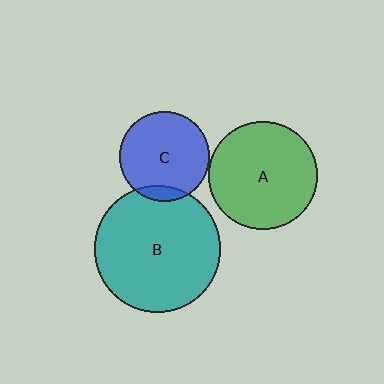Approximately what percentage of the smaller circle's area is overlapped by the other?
Approximately 10%.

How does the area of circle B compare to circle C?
Approximately 2.0 times.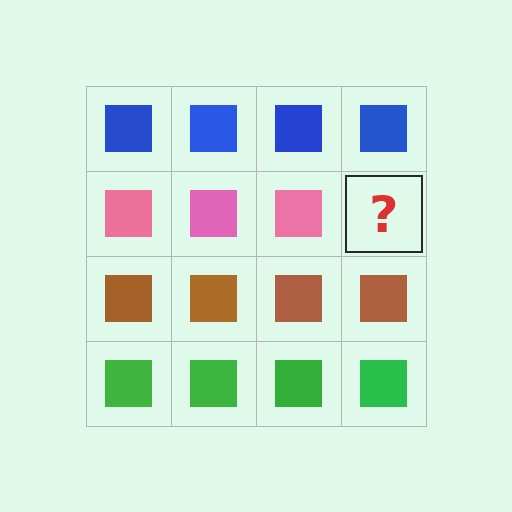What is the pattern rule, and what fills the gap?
The rule is that each row has a consistent color. The gap should be filled with a pink square.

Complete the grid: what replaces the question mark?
The question mark should be replaced with a pink square.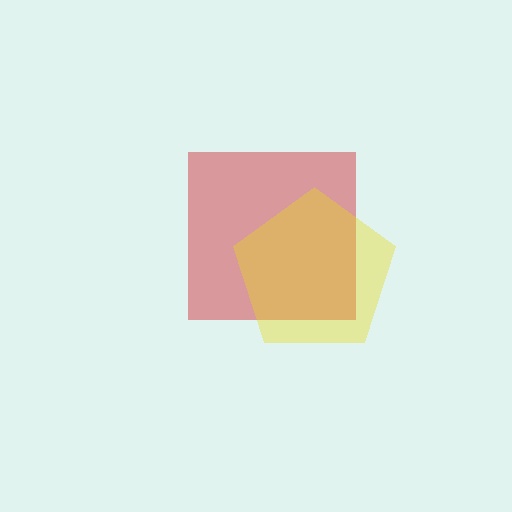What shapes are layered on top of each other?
The layered shapes are: a red square, a yellow pentagon.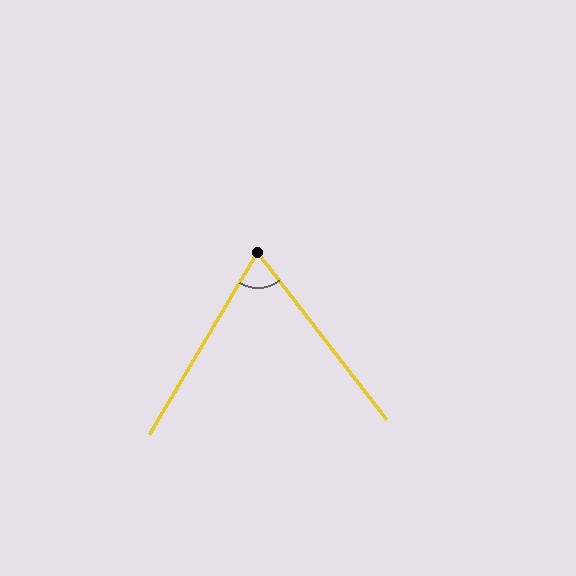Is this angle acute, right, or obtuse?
It is acute.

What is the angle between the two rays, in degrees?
Approximately 68 degrees.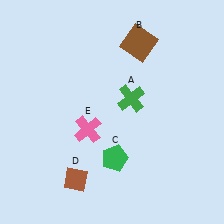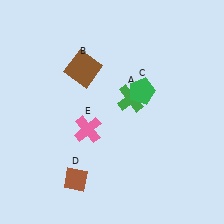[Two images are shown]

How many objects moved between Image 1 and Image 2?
2 objects moved between the two images.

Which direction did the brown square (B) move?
The brown square (B) moved left.